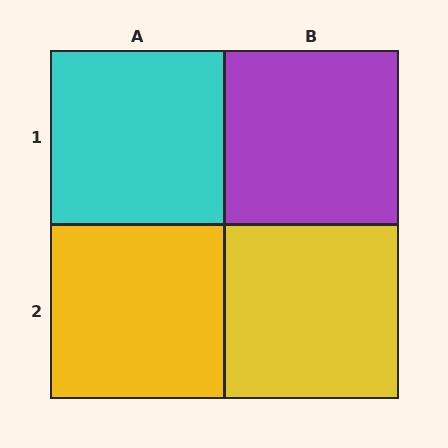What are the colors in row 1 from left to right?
Cyan, purple.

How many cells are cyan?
1 cell is cyan.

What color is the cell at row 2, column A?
Yellow.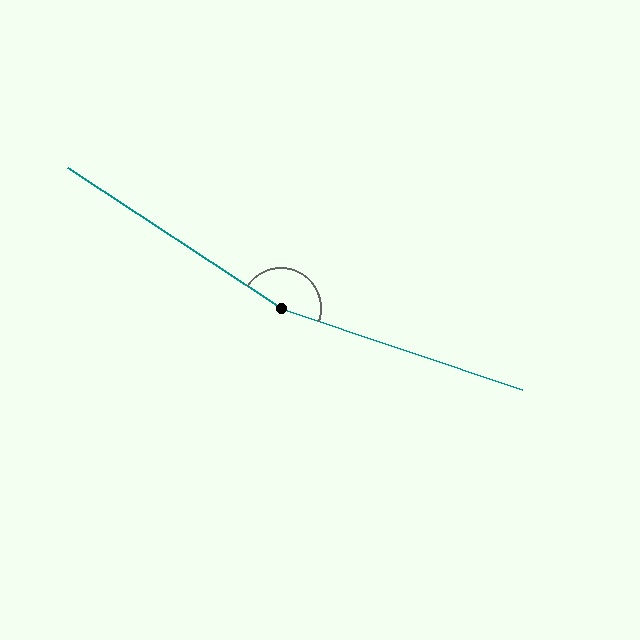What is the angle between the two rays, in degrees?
Approximately 165 degrees.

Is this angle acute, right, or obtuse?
It is obtuse.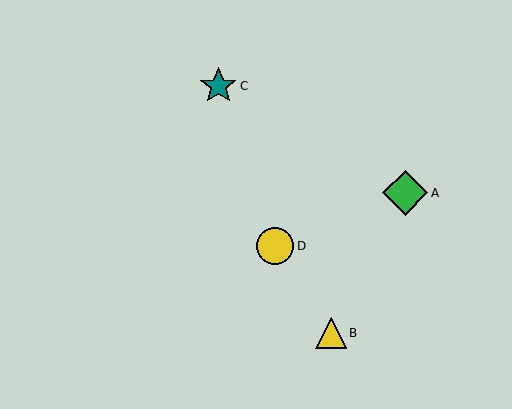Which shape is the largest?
The green diamond (labeled A) is the largest.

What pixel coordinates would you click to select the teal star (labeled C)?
Click at (218, 86) to select the teal star C.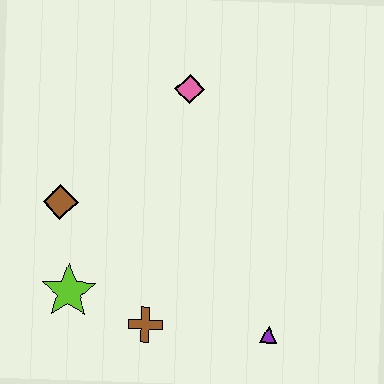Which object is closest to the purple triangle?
The brown cross is closest to the purple triangle.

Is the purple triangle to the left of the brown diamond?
No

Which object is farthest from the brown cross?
The pink diamond is farthest from the brown cross.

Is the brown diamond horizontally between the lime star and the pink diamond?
No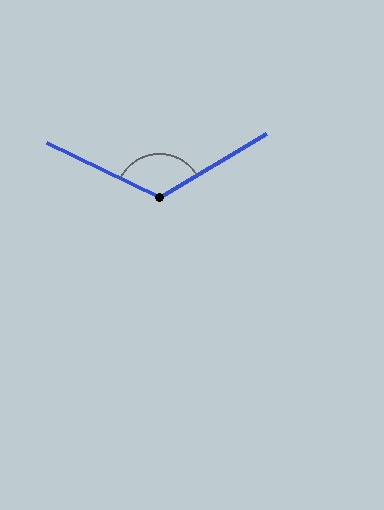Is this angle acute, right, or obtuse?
It is obtuse.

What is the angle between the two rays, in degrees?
Approximately 123 degrees.